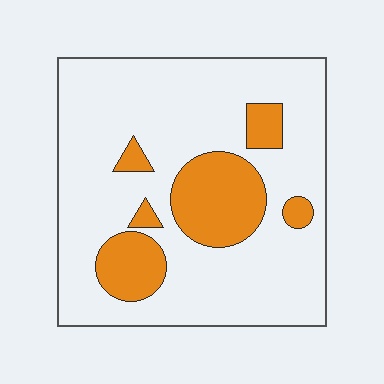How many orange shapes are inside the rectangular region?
6.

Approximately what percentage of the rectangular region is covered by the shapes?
Approximately 20%.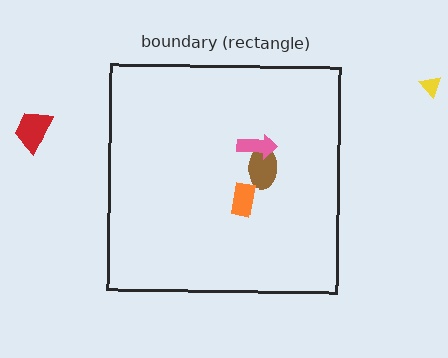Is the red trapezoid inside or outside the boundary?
Outside.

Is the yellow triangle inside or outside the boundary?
Outside.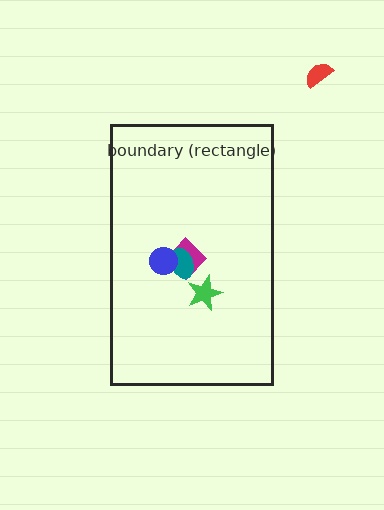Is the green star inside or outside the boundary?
Inside.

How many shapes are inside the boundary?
4 inside, 1 outside.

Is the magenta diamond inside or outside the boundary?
Inside.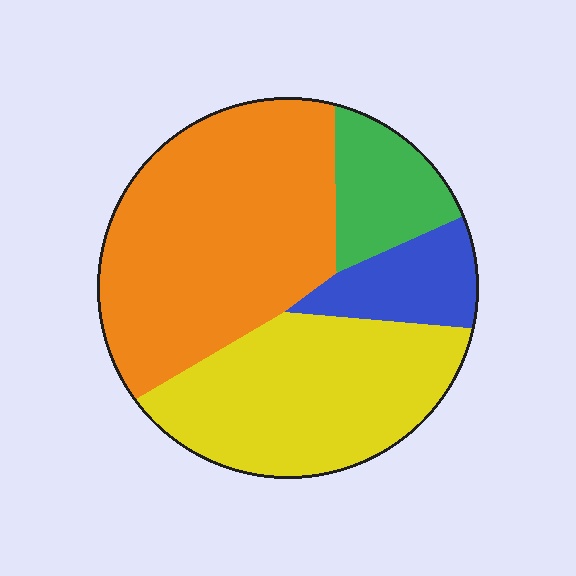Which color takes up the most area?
Orange, at roughly 45%.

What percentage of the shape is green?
Green covers 12% of the shape.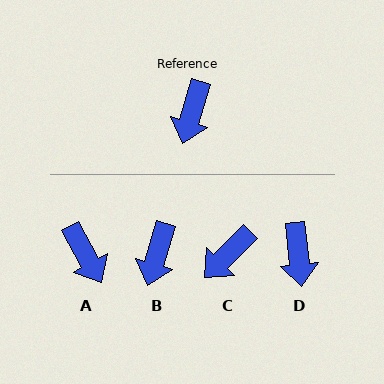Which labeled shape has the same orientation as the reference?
B.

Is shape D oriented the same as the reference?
No, it is off by about 23 degrees.